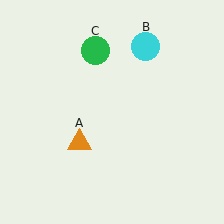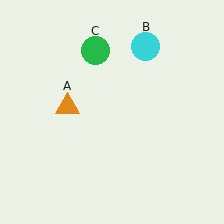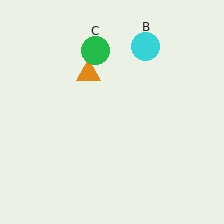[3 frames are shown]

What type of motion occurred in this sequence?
The orange triangle (object A) rotated clockwise around the center of the scene.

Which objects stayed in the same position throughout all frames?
Cyan circle (object B) and green circle (object C) remained stationary.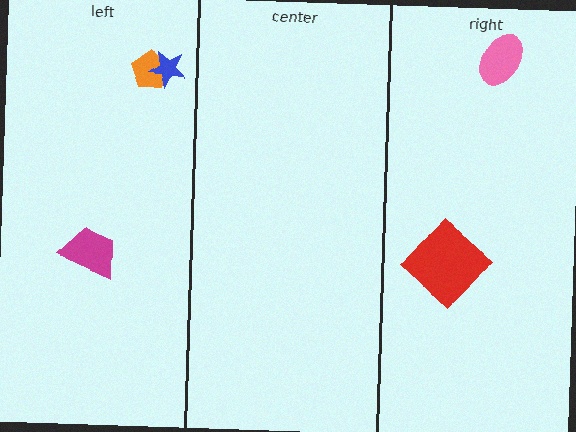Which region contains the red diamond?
The right region.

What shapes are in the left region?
The orange pentagon, the blue star, the magenta trapezoid.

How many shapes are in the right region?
2.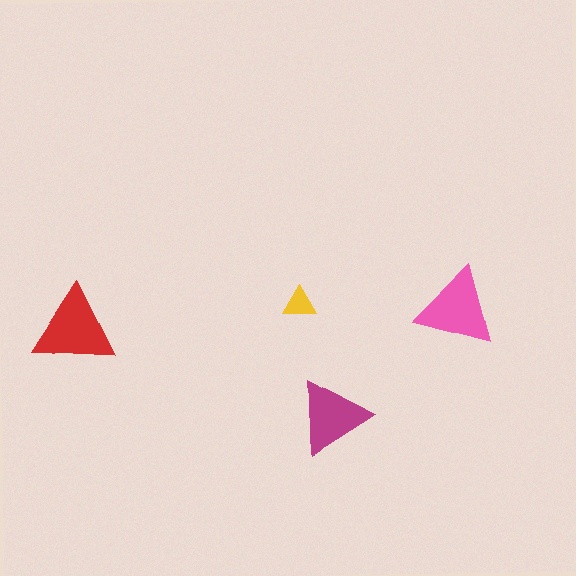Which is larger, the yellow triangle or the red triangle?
The red one.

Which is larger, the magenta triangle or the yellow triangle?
The magenta one.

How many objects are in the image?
There are 4 objects in the image.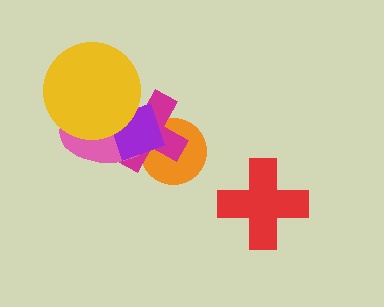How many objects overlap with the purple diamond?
4 objects overlap with the purple diamond.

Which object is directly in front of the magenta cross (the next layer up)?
The pink ellipse is directly in front of the magenta cross.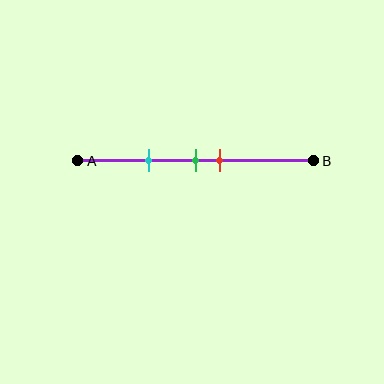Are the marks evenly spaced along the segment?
No, the marks are not evenly spaced.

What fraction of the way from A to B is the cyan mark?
The cyan mark is approximately 30% (0.3) of the way from A to B.